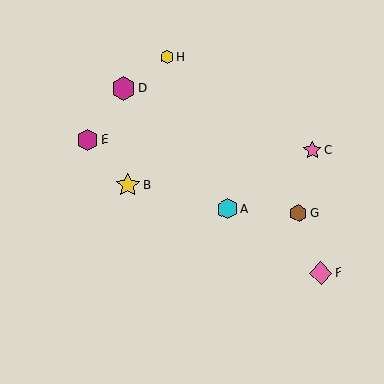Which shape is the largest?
The magenta hexagon (labeled D) is the largest.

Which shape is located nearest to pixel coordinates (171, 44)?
The yellow hexagon (labeled H) at (167, 57) is nearest to that location.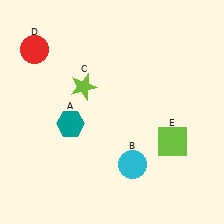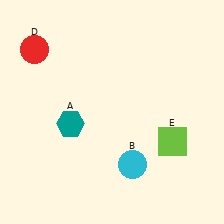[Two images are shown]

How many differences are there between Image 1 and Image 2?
There is 1 difference between the two images.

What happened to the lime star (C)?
The lime star (C) was removed in Image 2. It was in the top-left area of Image 1.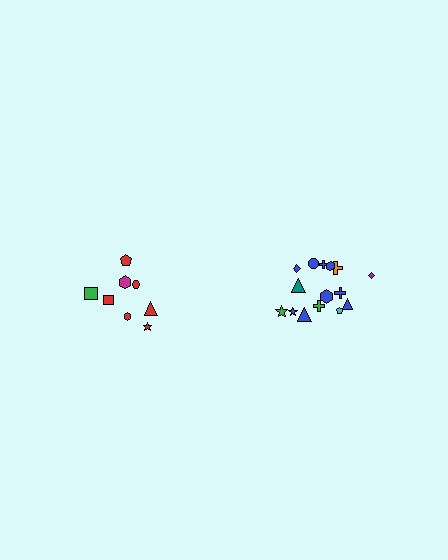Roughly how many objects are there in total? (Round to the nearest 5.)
Roughly 25 objects in total.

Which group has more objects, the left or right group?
The right group.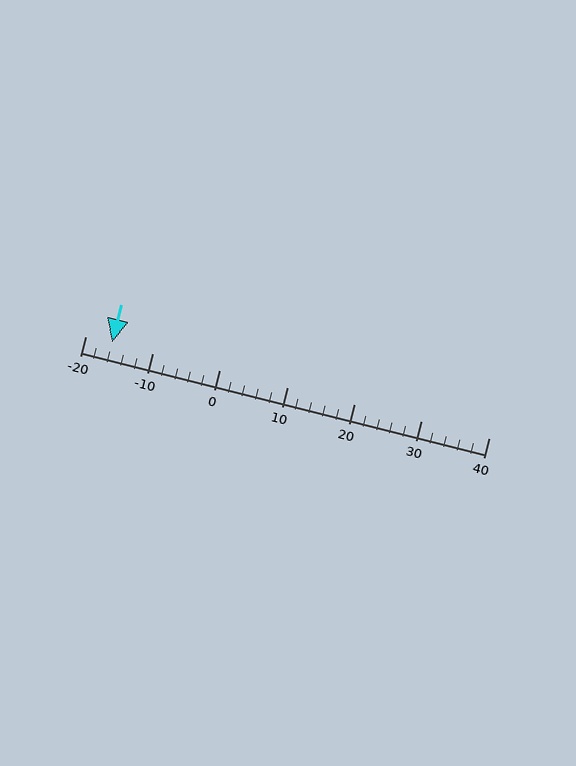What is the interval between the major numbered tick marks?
The major tick marks are spaced 10 units apart.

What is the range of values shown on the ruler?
The ruler shows values from -20 to 40.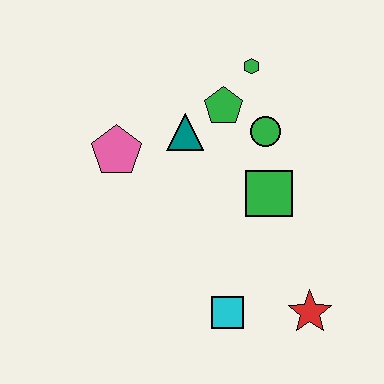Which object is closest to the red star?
The cyan square is closest to the red star.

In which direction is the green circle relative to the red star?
The green circle is above the red star.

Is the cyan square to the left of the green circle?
Yes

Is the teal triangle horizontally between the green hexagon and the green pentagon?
No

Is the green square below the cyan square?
No